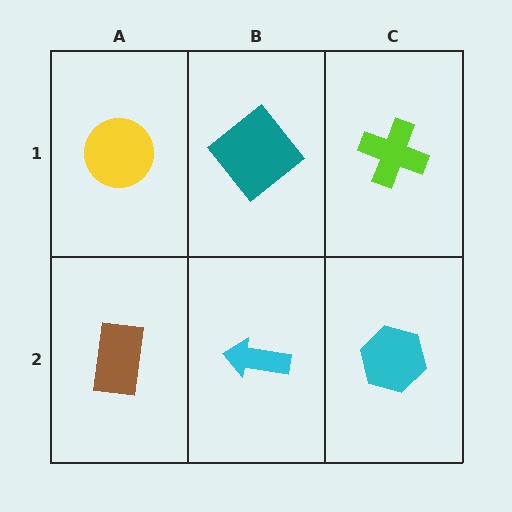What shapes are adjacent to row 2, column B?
A teal diamond (row 1, column B), a brown rectangle (row 2, column A), a cyan hexagon (row 2, column C).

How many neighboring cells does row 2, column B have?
3.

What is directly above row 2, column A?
A yellow circle.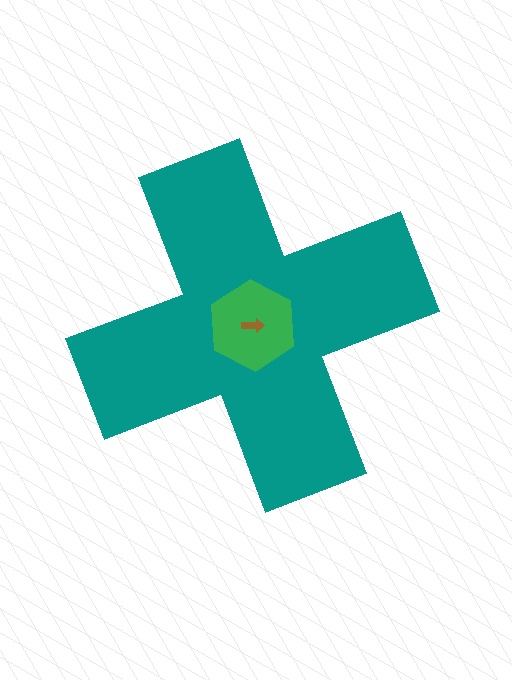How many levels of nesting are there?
3.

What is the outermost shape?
The teal cross.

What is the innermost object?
The brown arrow.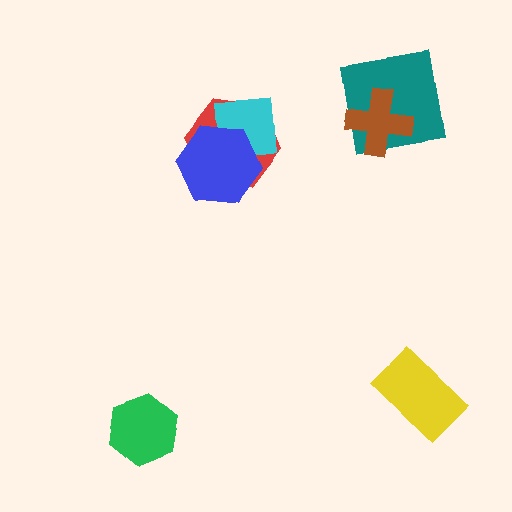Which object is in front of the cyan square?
The blue hexagon is in front of the cyan square.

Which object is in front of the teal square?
The brown cross is in front of the teal square.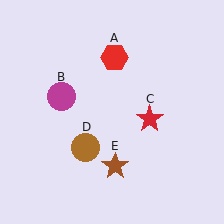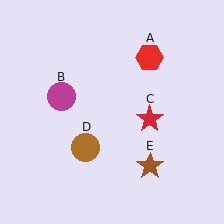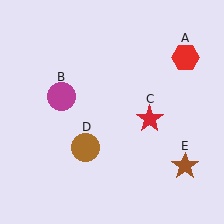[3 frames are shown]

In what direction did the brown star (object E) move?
The brown star (object E) moved right.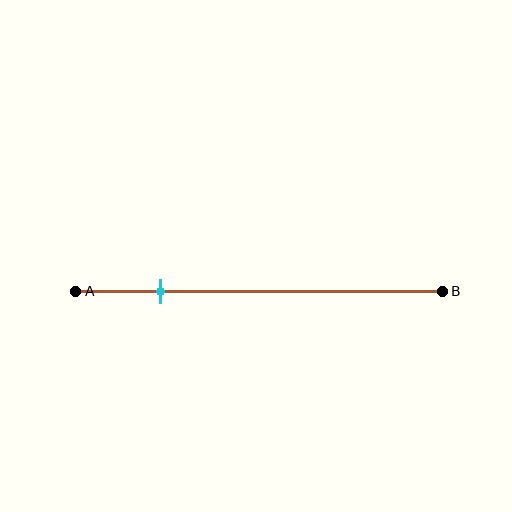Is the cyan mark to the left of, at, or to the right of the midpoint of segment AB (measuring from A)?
The cyan mark is to the left of the midpoint of segment AB.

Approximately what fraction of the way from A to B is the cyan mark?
The cyan mark is approximately 25% of the way from A to B.